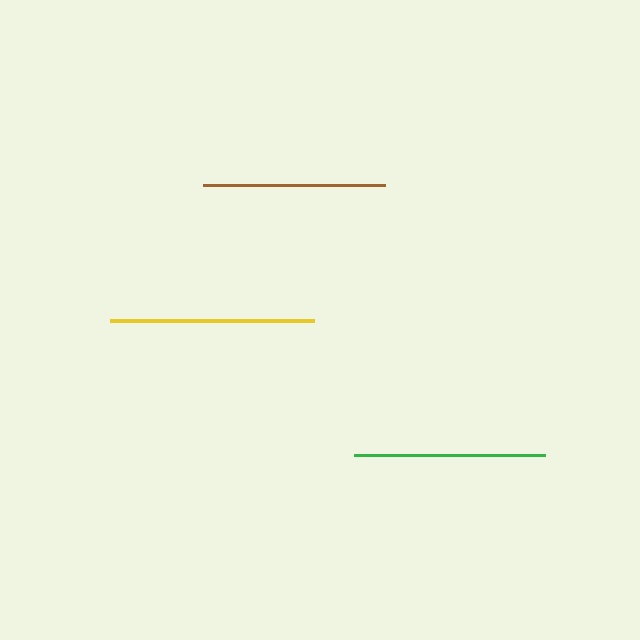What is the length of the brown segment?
The brown segment is approximately 182 pixels long.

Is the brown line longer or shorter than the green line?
The green line is longer than the brown line.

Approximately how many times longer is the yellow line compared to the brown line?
The yellow line is approximately 1.1 times the length of the brown line.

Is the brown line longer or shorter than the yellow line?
The yellow line is longer than the brown line.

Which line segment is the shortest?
The brown line is the shortest at approximately 182 pixels.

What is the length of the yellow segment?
The yellow segment is approximately 204 pixels long.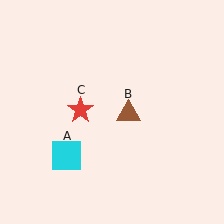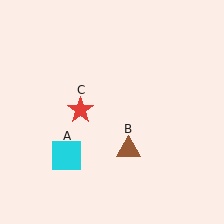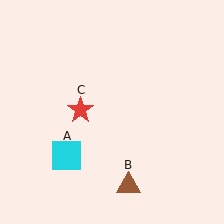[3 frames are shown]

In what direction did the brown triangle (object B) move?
The brown triangle (object B) moved down.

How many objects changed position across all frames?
1 object changed position: brown triangle (object B).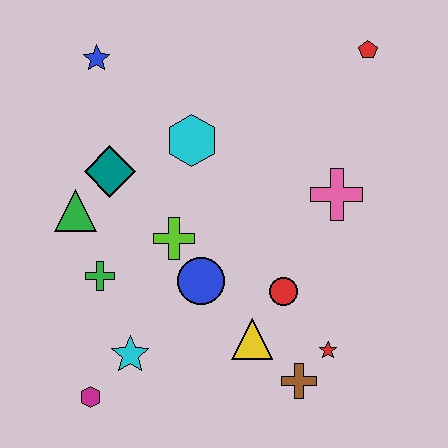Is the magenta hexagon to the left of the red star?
Yes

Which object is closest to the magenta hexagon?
The cyan star is closest to the magenta hexagon.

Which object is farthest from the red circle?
The blue star is farthest from the red circle.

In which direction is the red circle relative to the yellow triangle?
The red circle is above the yellow triangle.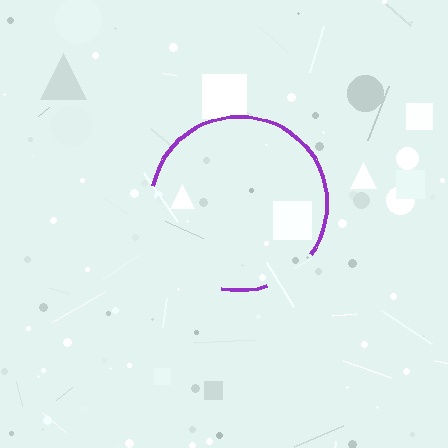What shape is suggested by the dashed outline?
The dashed outline suggests a circle.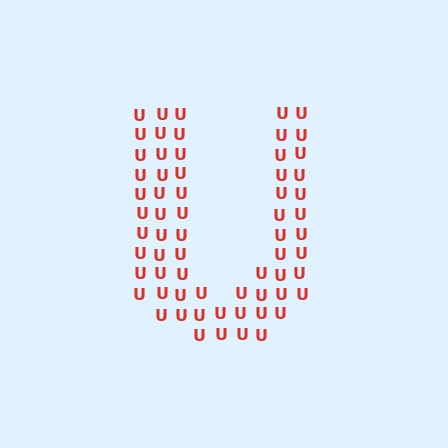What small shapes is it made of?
It is made of small letter U's.